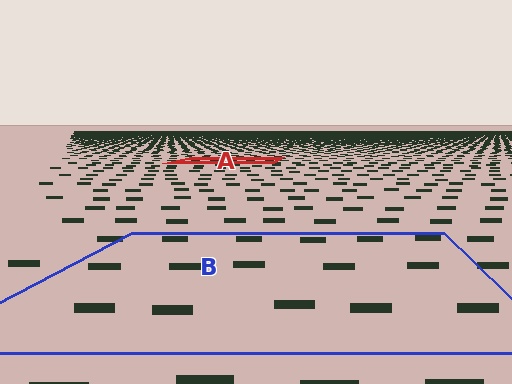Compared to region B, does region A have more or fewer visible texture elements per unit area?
Region A has more texture elements per unit area — they are packed more densely because it is farther away.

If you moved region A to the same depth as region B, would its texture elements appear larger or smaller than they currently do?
They would appear larger. At a closer depth, the same texture elements are projected at a bigger on-screen size.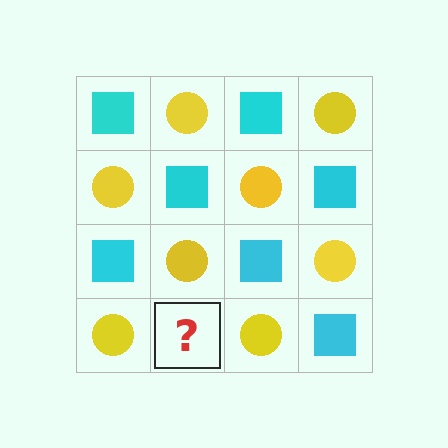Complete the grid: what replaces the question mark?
The question mark should be replaced with a cyan square.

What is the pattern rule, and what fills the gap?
The rule is that it alternates cyan square and yellow circle in a checkerboard pattern. The gap should be filled with a cyan square.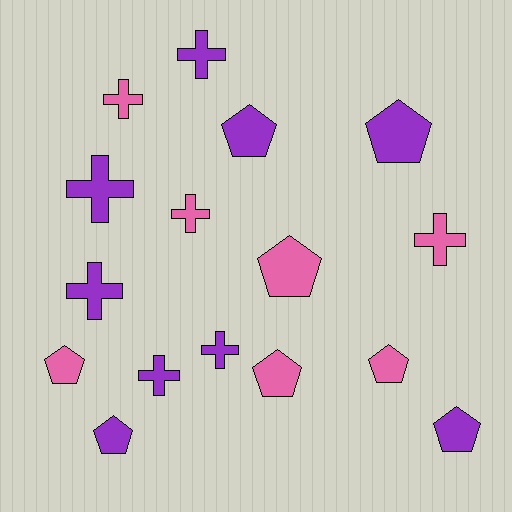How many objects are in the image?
There are 16 objects.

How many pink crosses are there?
There are 3 pink crosses.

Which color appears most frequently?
Purple, with 9 objects.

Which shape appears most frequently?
Pentagon, with 8 objects.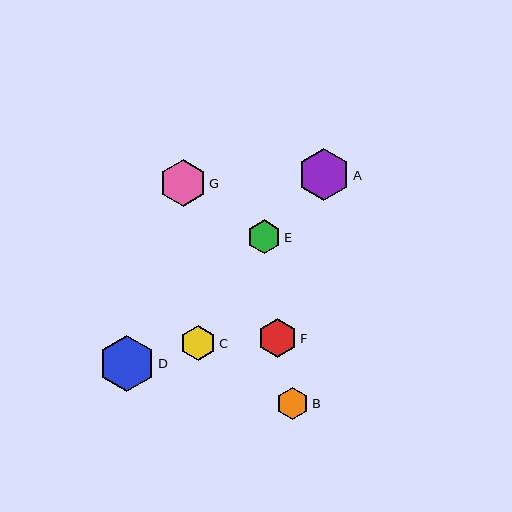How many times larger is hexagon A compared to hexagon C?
Hexagon A is approximately 1.5 times the size of hexagon C.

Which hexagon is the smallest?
Hexagon B is the smallest with a size of approximately 32 pixels.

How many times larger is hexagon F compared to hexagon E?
Hexagon F is approximately 1.1 times the size of hexagon E.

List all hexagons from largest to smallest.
From largest to smallest: D, A, G, F, C, E, B.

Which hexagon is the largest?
Hexagon D is the largest with a size of approximately 56 pixels.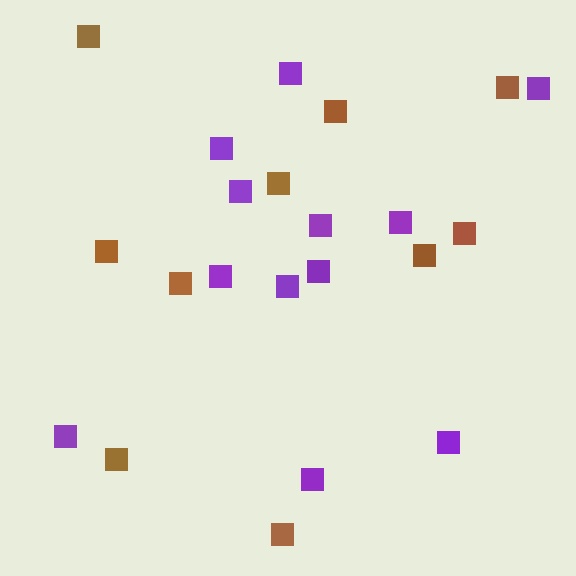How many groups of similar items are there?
There are 2 groups: one group of brown squares (10) and one group of purple squares (12).